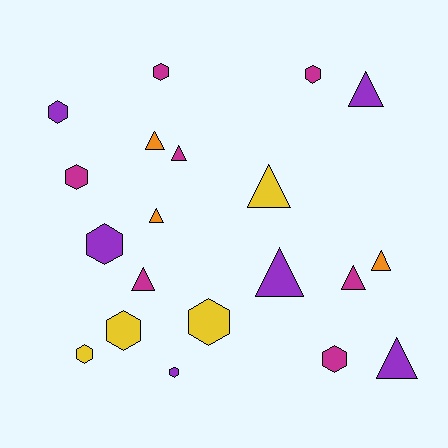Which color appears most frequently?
Magenta, with 7 objects.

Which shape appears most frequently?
Triangle, with 10 objects.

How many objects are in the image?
There are 20 objects.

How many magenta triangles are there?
There are 3 magenta triangles.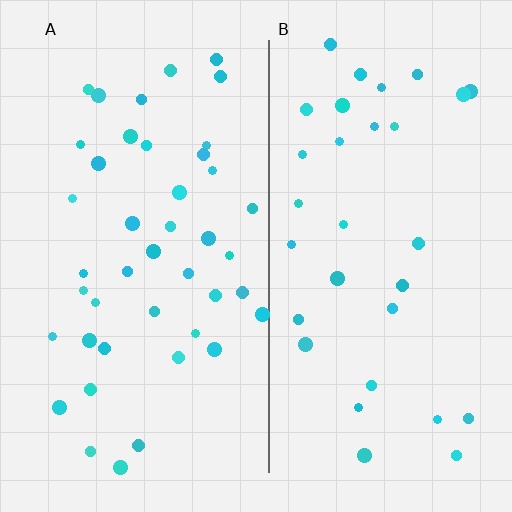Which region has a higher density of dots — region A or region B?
A (the left).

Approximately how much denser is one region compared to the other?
Approximately 1.4× — region A over region B.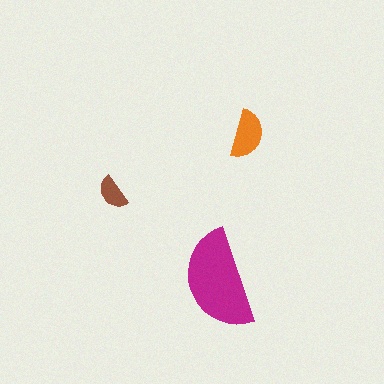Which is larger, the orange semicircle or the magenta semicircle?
The magenta one.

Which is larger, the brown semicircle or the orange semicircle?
The orange one.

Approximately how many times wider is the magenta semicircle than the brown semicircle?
About 3 times wider.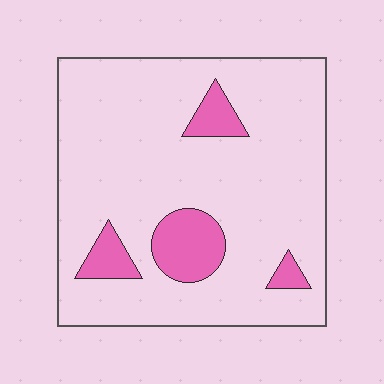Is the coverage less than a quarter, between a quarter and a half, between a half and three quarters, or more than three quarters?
Less than a quarter.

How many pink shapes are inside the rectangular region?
4.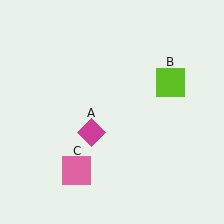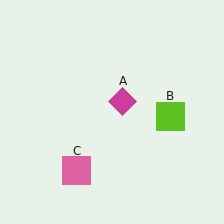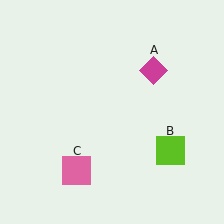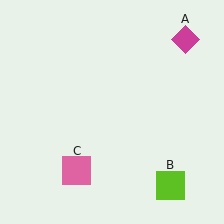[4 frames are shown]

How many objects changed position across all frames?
2 objects changed position: magenta diamond (object A), lime square (object B).